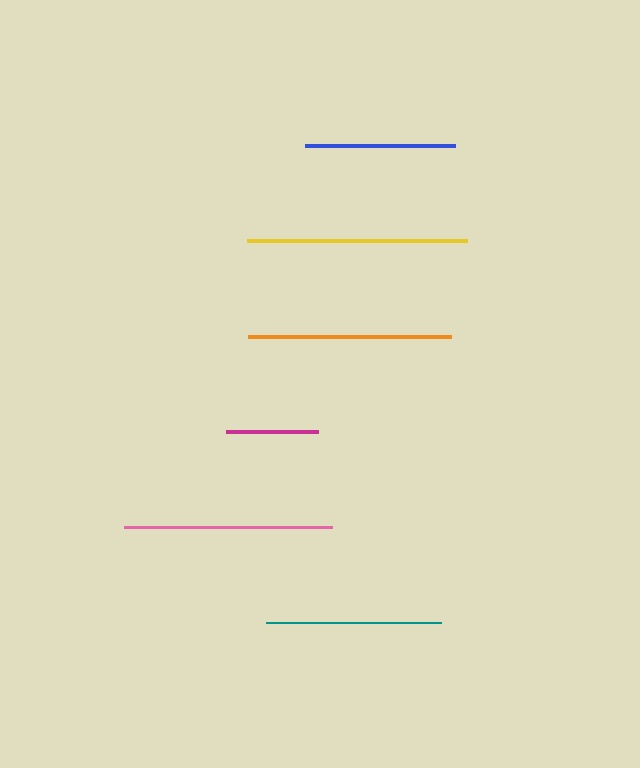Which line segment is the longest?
The yellow line is the longest at approximately 220 pixels.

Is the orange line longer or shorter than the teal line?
The orange line is longer than the teal line.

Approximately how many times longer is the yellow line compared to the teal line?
The yellow line is approximately 1.3 times the length of the teal line.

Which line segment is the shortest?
The magenta line is the shortest at approximately 91 pixels.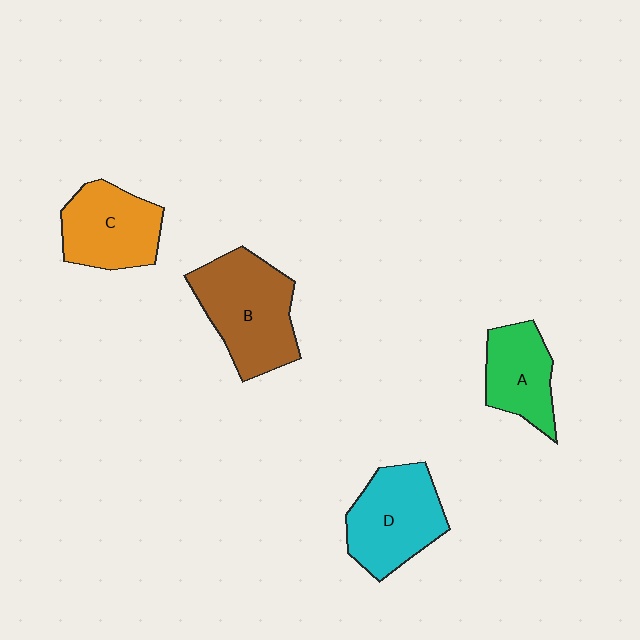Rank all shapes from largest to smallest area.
From largest to smallest: B (brown), D (cyan), C (orange), A (green).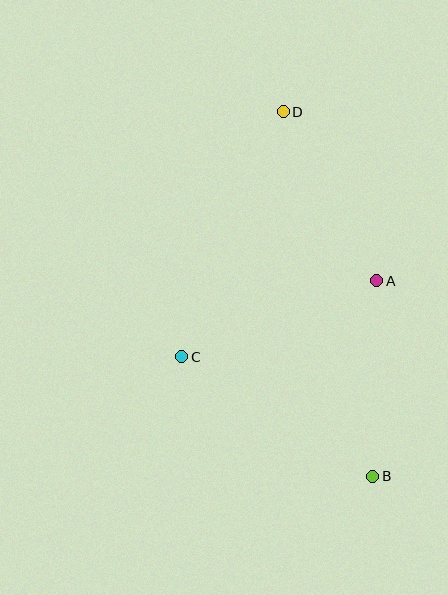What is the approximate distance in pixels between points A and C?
The distance between A and C is approximately 209 pixels.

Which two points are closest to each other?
Points A and D are closest to each other.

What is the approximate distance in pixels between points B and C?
The distance between B and C is approximately 225 pixels.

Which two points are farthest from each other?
Points B and D are farthest from each other.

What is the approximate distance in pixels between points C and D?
The distance between C and D is approximately 265 pixels.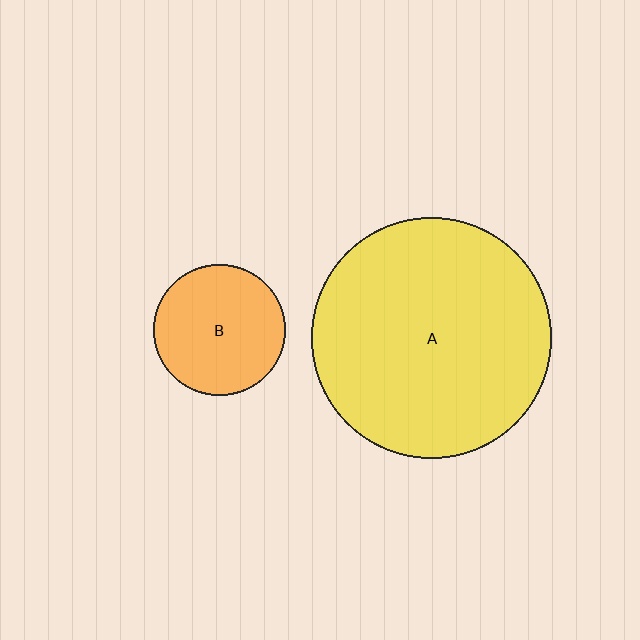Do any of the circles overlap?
No, none of the circles overlap.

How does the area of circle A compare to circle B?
Approximately 3.3 times.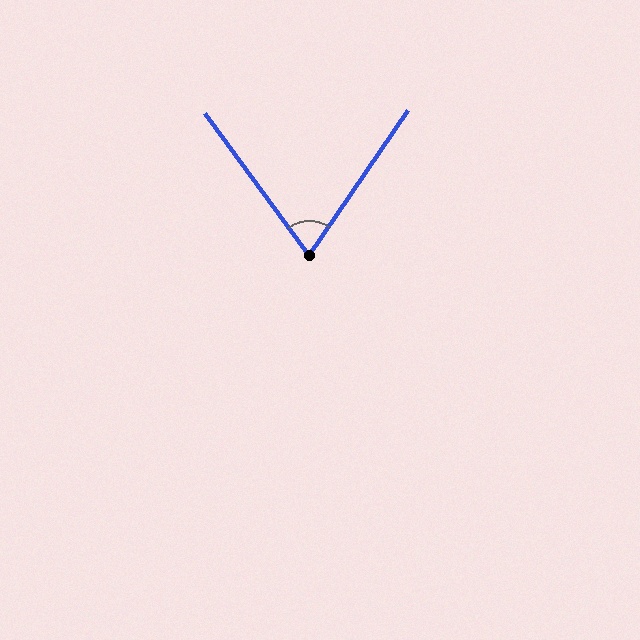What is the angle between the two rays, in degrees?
Approximately 71 degrees.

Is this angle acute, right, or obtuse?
It is acute.